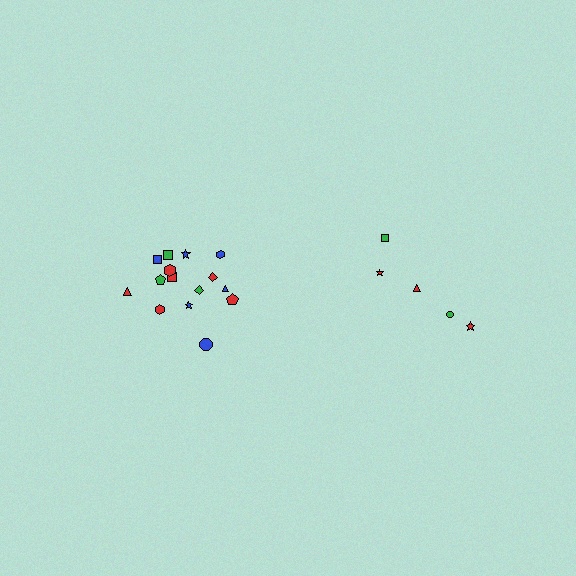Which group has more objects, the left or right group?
The left group.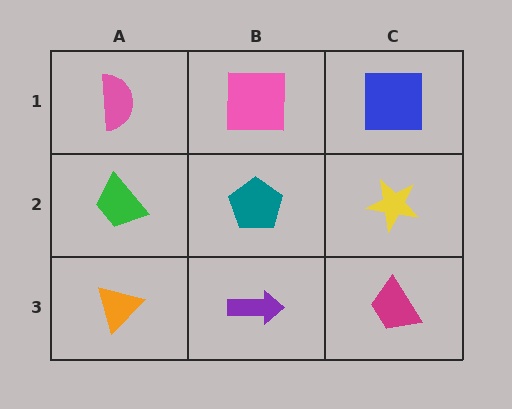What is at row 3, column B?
A purple arrow.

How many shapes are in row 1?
3 shapes.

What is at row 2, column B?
A teal pentagon.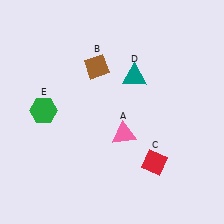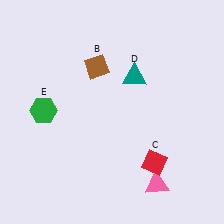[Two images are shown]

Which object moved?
The pink triangle (A) moved down.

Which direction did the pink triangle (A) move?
The pink triangle (A) moved down.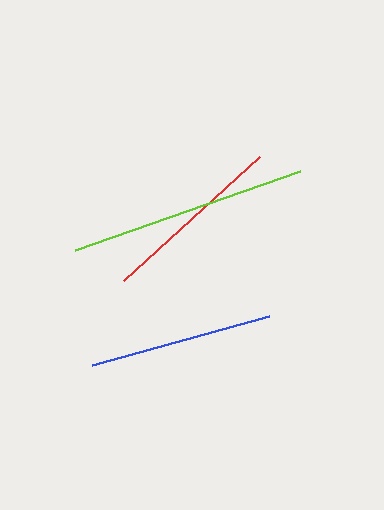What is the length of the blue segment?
The blue segment is approximately 184 pixels long.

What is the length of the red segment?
The red segment is approximately 185 pixels long.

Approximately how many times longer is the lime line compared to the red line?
The lime line is approximately 1.3 times the length of the red line.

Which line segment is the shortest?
The blue line is the shortest at approximately 184 pixels.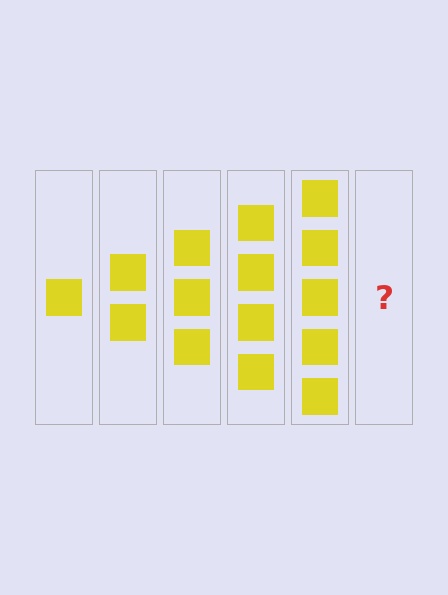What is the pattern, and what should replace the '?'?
The pattern is that each step adds one more square. The '?' should be 6 squares.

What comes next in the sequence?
The next element should be 6 squares.